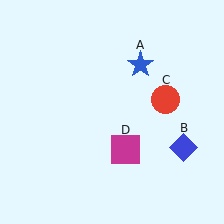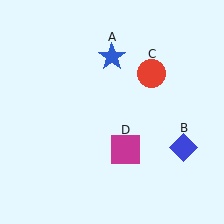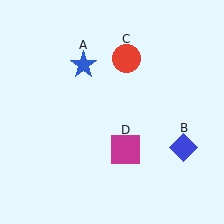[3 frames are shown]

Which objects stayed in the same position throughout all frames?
Blue diamond (object B) and magenta square (object D) remained stationary.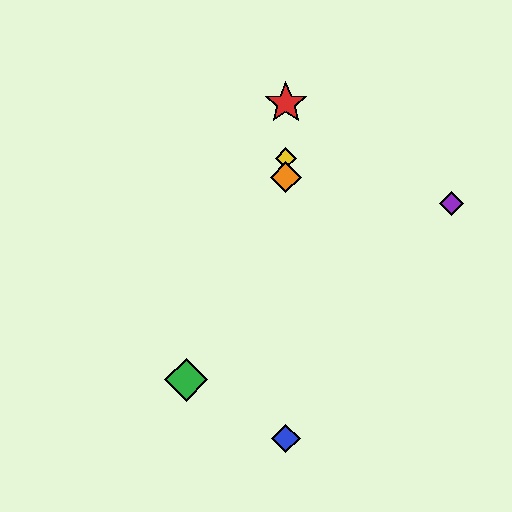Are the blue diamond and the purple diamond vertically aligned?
No, the blue diamond is at x≈286 and the purple diamond is at x≈451.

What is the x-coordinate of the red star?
The red star is at x≈286.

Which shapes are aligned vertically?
The red star, the blue diamond, the yellow diamond, the orange diamond are aligned vertically.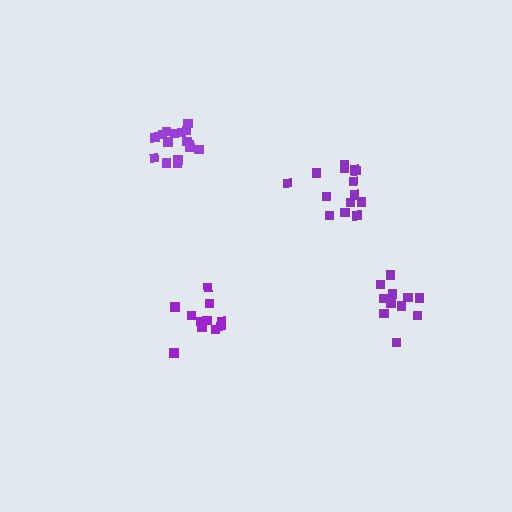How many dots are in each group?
Group 1: 11 dots, Group 2: 11 dots, Group 3: 16 dots, Group 4: 14 dots (52 total).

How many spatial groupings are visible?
There are 4 spatial groupings.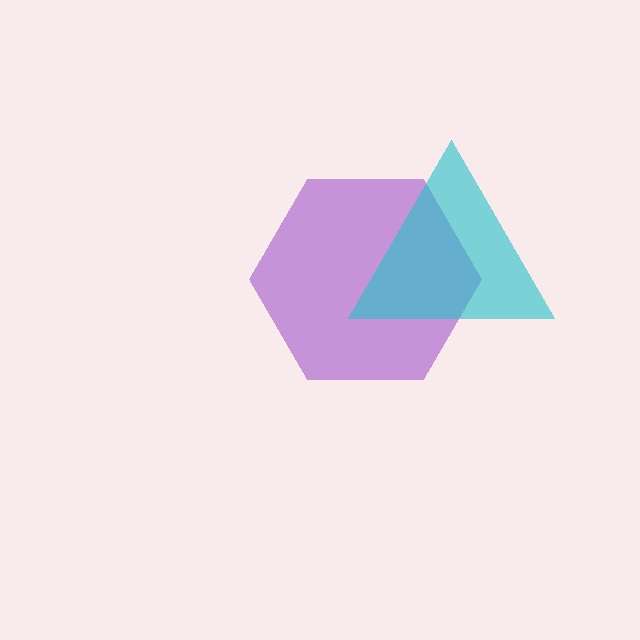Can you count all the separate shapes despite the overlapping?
Yes, there are 2 separate shapes.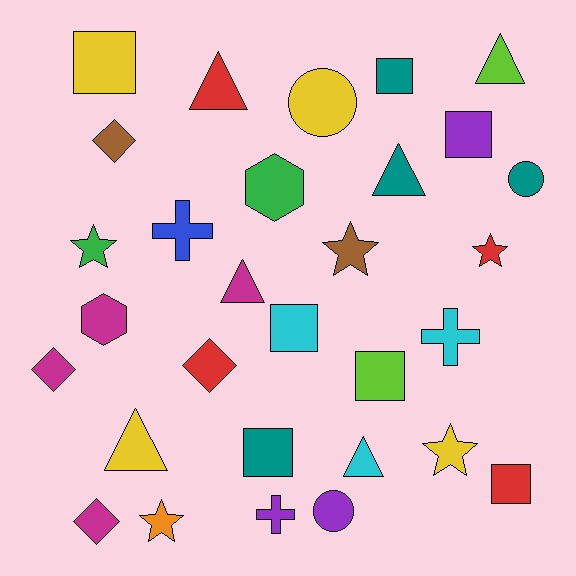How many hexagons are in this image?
There are 2 hexagons.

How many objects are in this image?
There are 30 objects.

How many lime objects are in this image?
There are 2 lime objects.